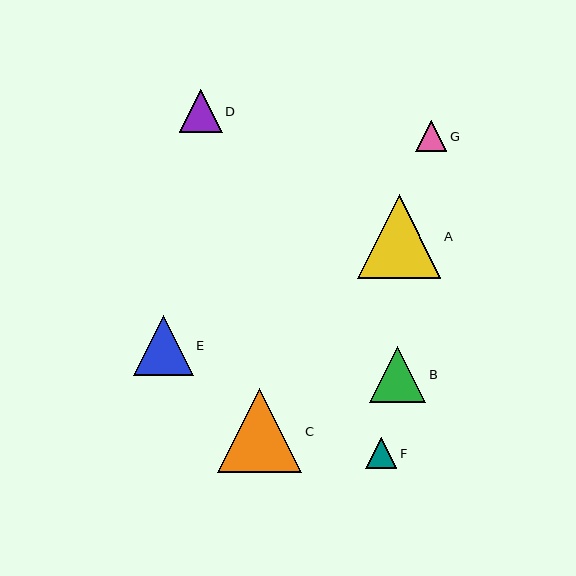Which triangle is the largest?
Triangle C is the largest with a size of approximately 84 pixels.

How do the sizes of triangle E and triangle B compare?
Triangle E and triangle B are approximately the same size.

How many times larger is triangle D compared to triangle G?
Triangle D is approximately 1.4 times the size of triangle G.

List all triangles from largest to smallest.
From largest to smallest: C, A, E, B, D, G, F.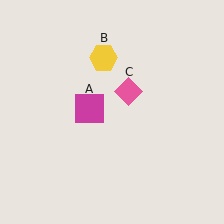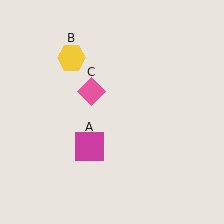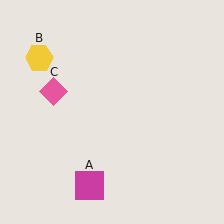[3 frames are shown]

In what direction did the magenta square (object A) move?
The magenta square (object A) moved down.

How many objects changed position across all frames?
3 objects changed position: magenta square (object A), yellow hexagon (object B), pink diamond (object C).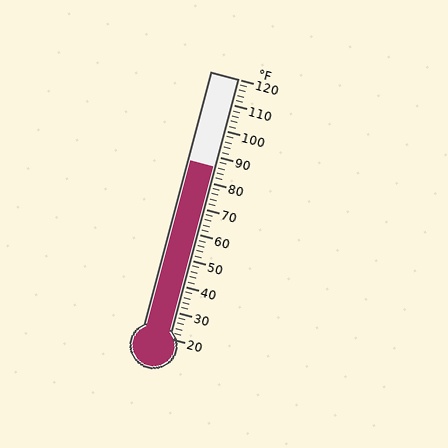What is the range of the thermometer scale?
The thermometer scale ranges from 20°F to 120°F.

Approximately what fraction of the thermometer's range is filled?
The thermometer is filled to approximately 65% of its range.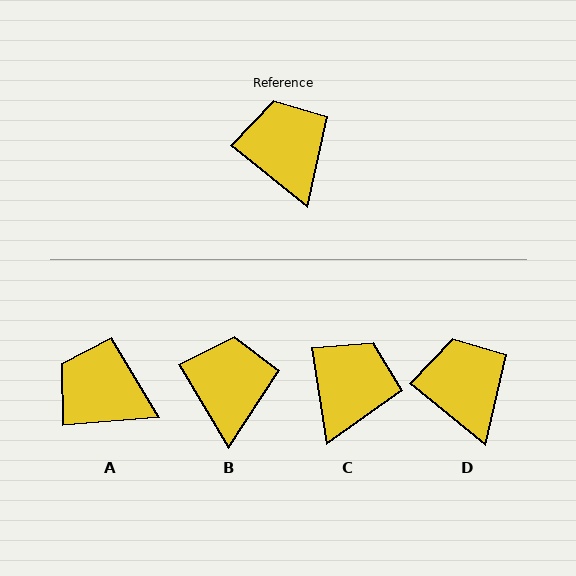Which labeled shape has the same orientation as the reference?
D.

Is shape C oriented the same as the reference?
No, it is off by about 42 degrees.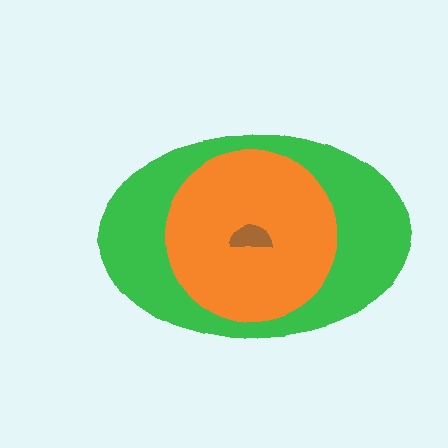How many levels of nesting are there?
3.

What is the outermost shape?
The green ellipse.